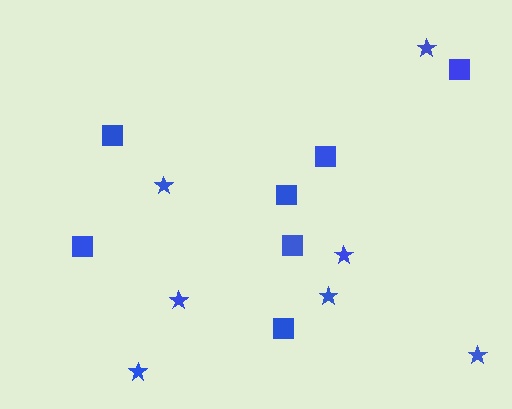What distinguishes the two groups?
There are 2 groups: one group of squares (7) and one group of stars (7).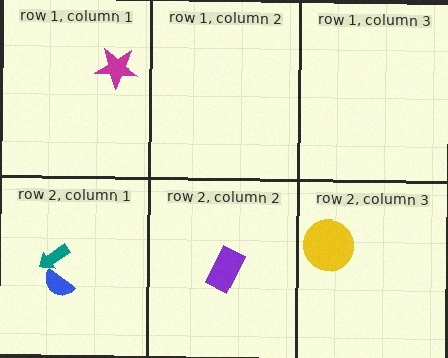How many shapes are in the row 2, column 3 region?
1.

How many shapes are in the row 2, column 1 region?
2.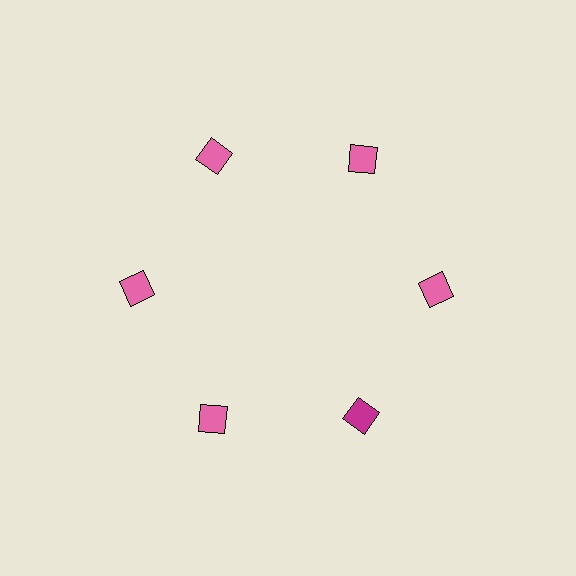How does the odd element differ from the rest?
It has a different color: magenta instead of pink.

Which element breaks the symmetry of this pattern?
The magenta diamond at roughly the 5 o'clock position breaks the symmetry. All other shapes are pink diamonds.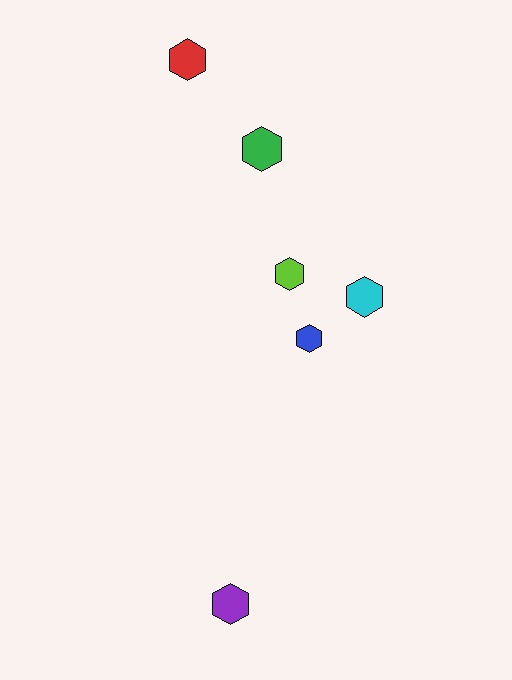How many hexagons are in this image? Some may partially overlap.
There are 6 hexagons.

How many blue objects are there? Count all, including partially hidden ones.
There is 1 blue object.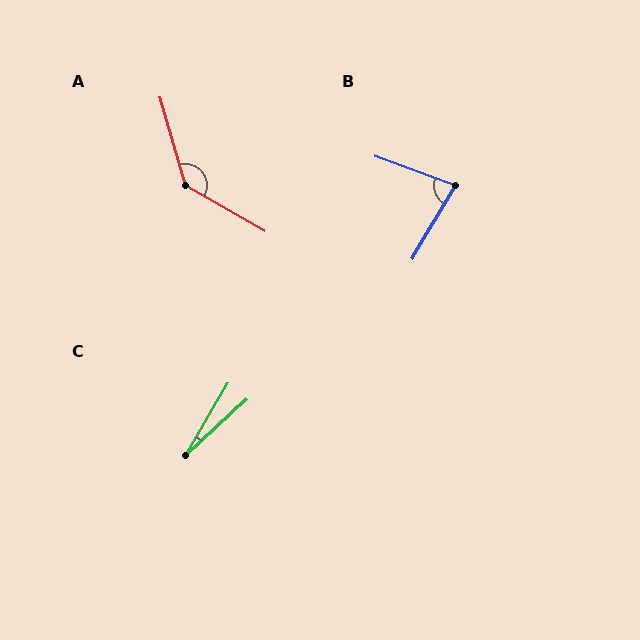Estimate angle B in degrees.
Approximately 80 degrees.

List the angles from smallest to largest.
C (17°), B (80°), A (136°).